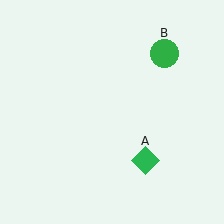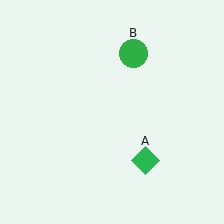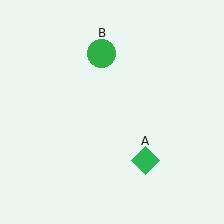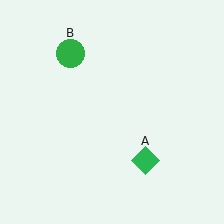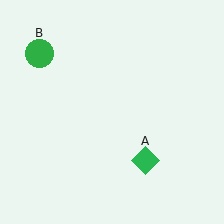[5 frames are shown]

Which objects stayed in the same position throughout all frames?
Green diamond (object A) remained stationary.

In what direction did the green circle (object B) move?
The green circle (object B) moved left.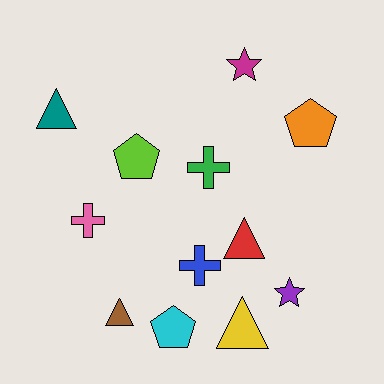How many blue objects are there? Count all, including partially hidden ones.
There is 1 blue object.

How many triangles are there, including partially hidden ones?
There are 4 triangles.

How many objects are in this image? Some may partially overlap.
There are 12 objects.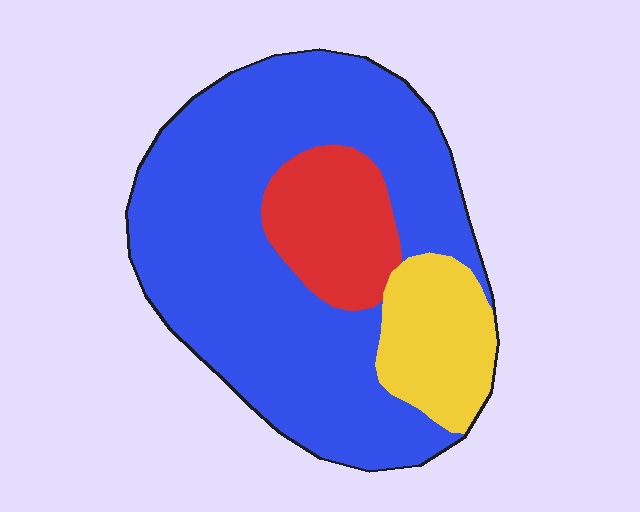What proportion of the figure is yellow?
Yellow covers 15% of the figure.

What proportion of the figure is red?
Red takes up about one sixth (1/6) of the figure.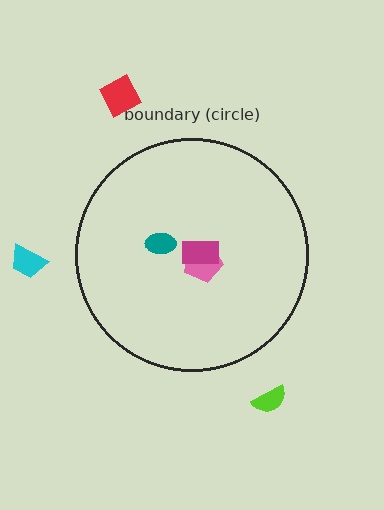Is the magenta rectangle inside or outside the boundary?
Inside.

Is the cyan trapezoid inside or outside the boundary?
Outside.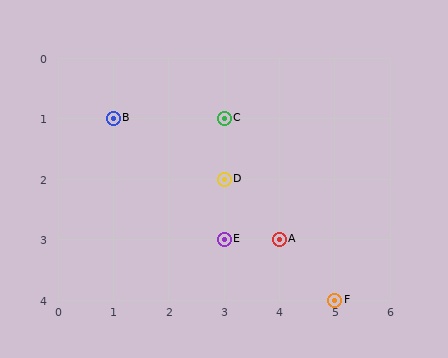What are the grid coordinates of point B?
Point B is at grid coordinates (1, 1).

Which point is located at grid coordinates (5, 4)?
Point F is at (5, 4).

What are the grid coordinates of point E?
Point E is at grid coordinates (3, 3).